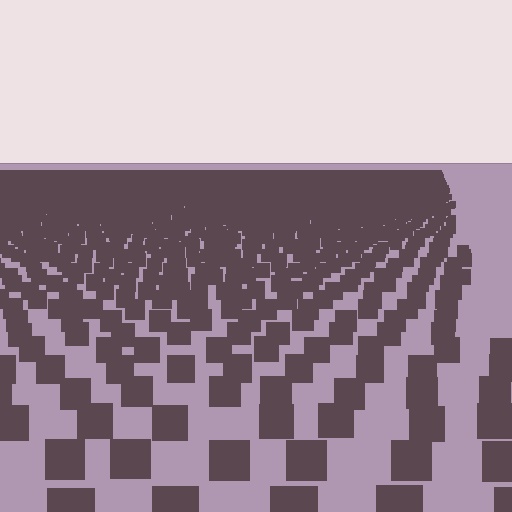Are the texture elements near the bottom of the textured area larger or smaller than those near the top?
Larger. Near the bottom, elements are closer to the viewer and appear at a bigger on-screen size.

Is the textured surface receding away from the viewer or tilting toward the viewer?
The surface is receding away from the viewer. Texture elements get smaller and denser toward the top.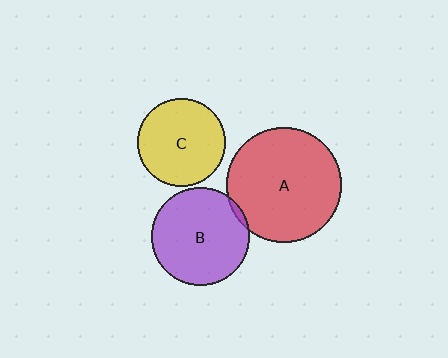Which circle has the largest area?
Circle A (red).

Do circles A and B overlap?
Yes.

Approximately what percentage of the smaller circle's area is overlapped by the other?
Approximately 5%.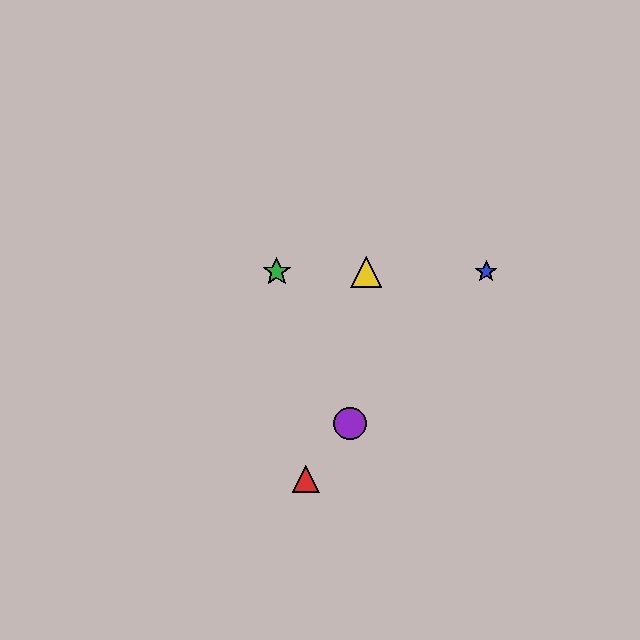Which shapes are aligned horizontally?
The blue star, the green star, the yellow triangle are aligned horizontally.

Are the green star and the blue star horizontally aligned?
Yes, both are at y≈272.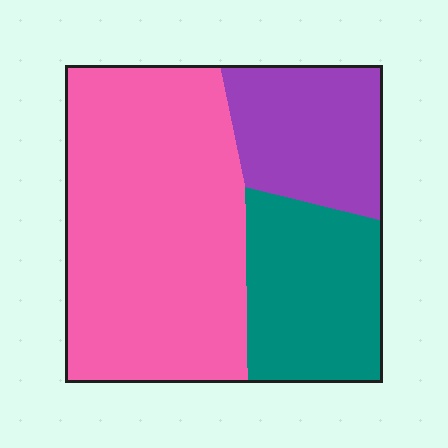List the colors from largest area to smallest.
From largest to smallest: pink, teal, purple.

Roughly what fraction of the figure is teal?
Teal takes up about one quarter (1/4) of the figure.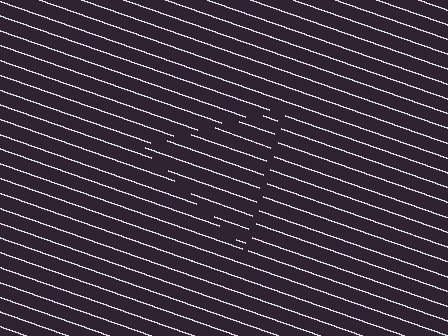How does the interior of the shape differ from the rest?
The interior of the shape contains the same grating, shifted by half a period — the contour is defined by the phase discontinuity where line-ends from the inner and outer gratings abut.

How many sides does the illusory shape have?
3 sides — the line-ends trace a triangle.